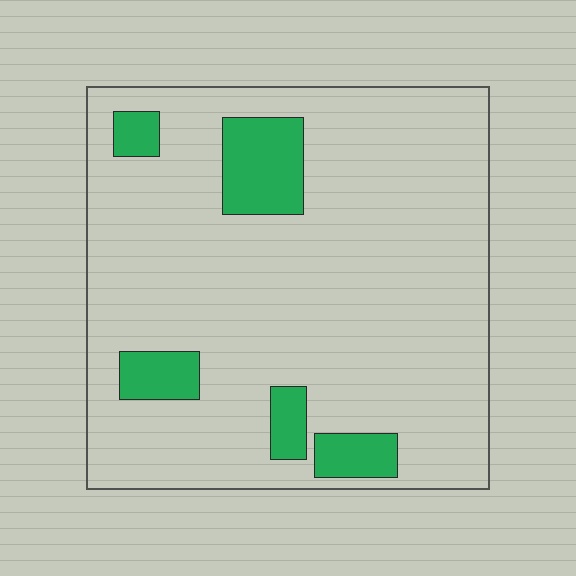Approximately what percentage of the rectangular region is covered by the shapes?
Approximately 15%.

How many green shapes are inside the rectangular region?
5.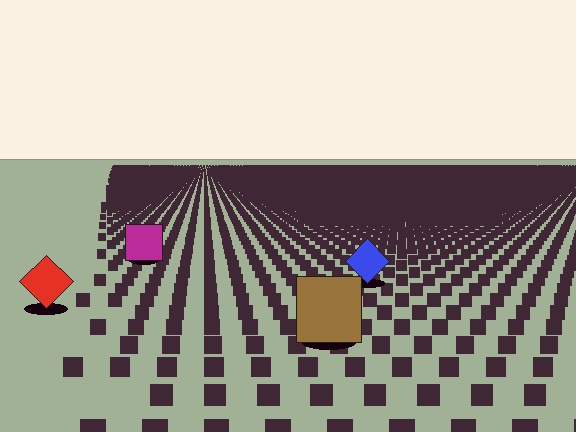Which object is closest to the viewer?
The brown square is closest. The texture marks near it are larger and more spread out.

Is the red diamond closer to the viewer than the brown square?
No. The brown square is closer — you can tell from the texture gradient: the ground texture is coarser near it.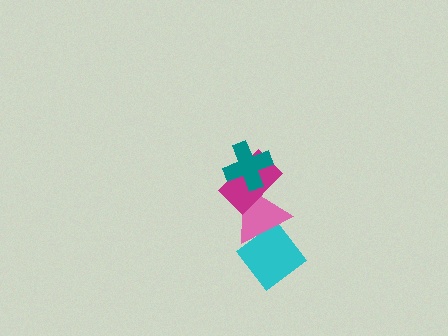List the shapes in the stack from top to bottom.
From top to bottom: the teal cross, the magenta rectangle, the pink triangle, the cyan diamond.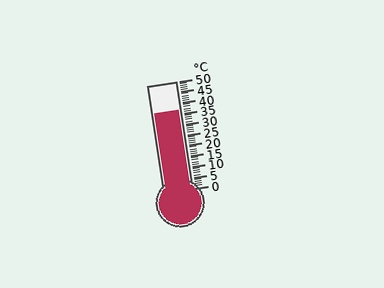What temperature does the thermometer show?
The thermometer shows approximately 37°C.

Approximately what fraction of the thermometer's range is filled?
The thermometer is filled to approximately 75% of its range.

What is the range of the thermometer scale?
The thermometer scale ranges from 0°C to 50°C.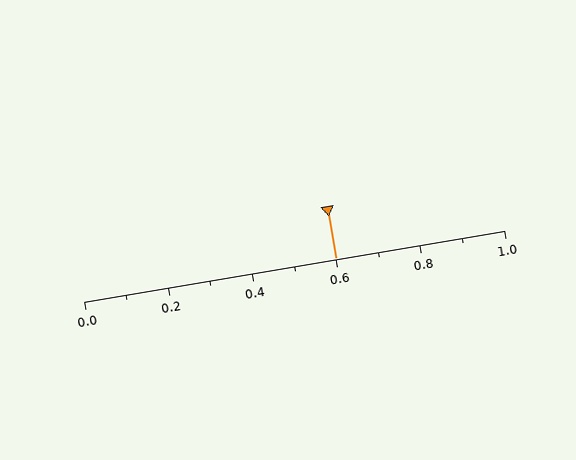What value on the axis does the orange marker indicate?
The marker indicates approximately 0.6.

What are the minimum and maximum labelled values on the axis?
The axis runs from 0.0 to 1.0.